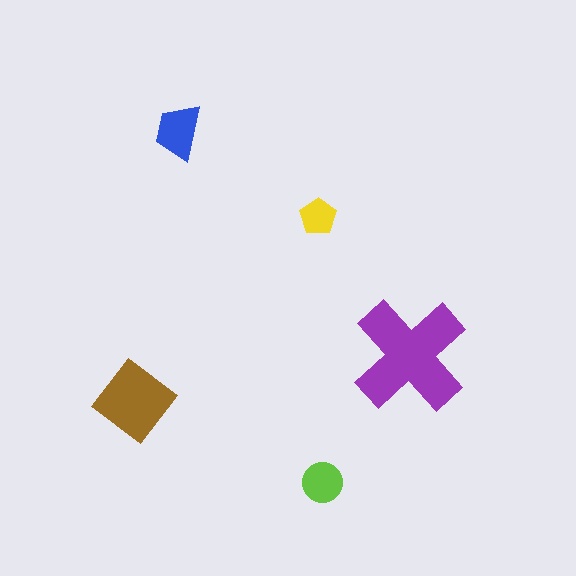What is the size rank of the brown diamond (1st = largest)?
2nd.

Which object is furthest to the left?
The brown diamond is leftmost.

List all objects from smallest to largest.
The yellow pentagon, the lime circle, the blue trapezoid, the brown diamond, the purple cross.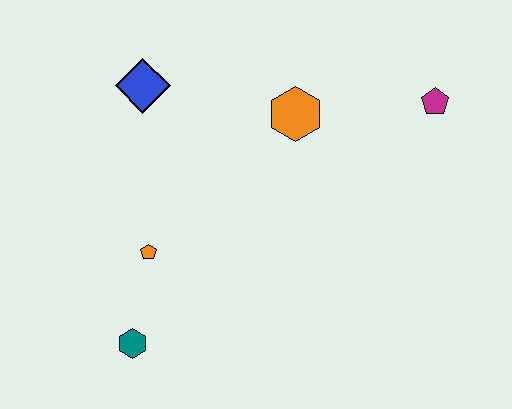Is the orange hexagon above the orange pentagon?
Yes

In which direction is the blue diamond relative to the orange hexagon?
The blue diamond is to the left of the orange hexagon.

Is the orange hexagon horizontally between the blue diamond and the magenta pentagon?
Yes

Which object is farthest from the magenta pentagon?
The teal hexagon is farthest from the magenta pentagon.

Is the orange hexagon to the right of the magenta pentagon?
No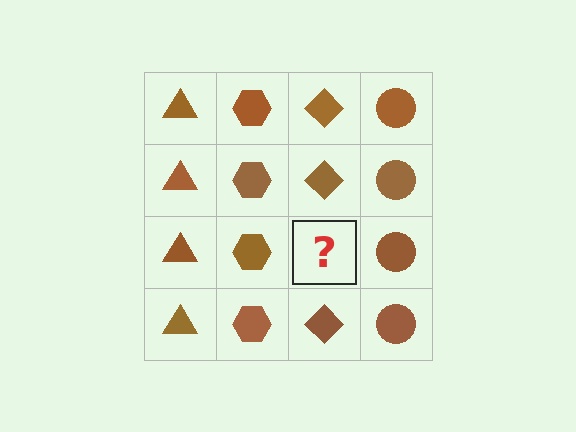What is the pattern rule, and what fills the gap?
The rule is that each column has a consistent shape. The gap should be filled with a brown diamond.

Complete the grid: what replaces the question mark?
The question mark should be replaced with a brown diamond.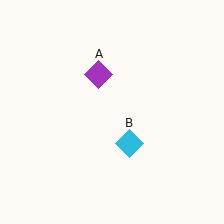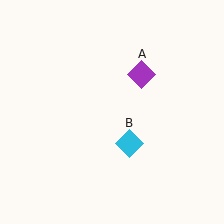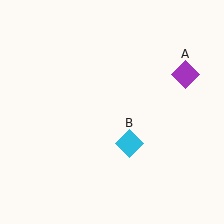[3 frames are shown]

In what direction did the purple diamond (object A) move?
The purple diamond (object A) moved right.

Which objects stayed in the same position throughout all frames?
Cyan diamond (object B) remained stationary.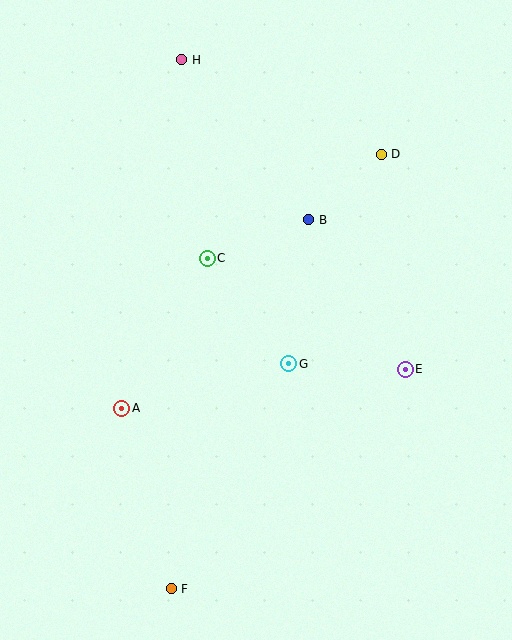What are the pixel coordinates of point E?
Point E is at (405, 369).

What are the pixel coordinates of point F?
Point F is at (171, 589).